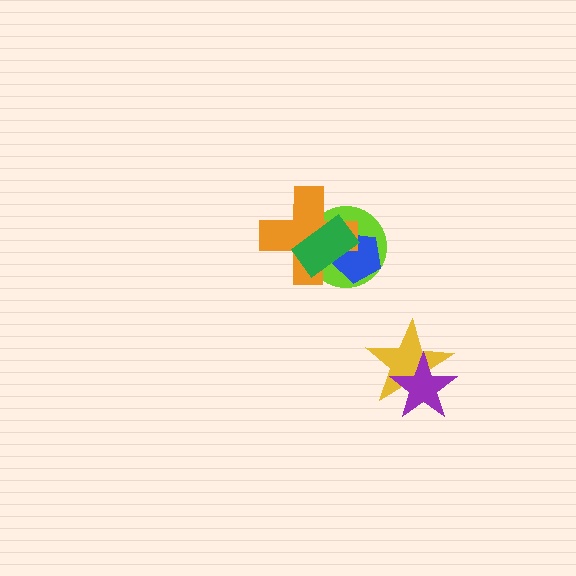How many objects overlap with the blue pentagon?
3 objects overlap with the blue pentagon.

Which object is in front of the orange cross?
The green rectangle is in front of the orange cross.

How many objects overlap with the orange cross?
3 objects overlap with the orange cross.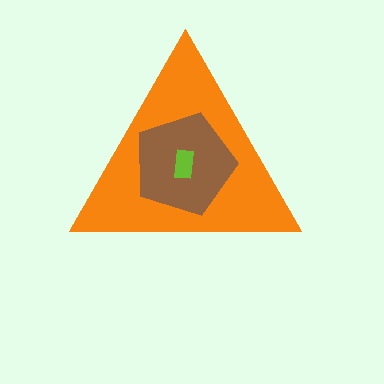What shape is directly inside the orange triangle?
The brown pentagon.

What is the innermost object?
The lime rectangle.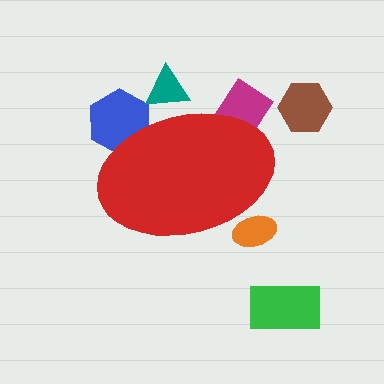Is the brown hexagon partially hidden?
No, the brown hexagon is fully visible.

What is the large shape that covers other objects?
A red ellipse.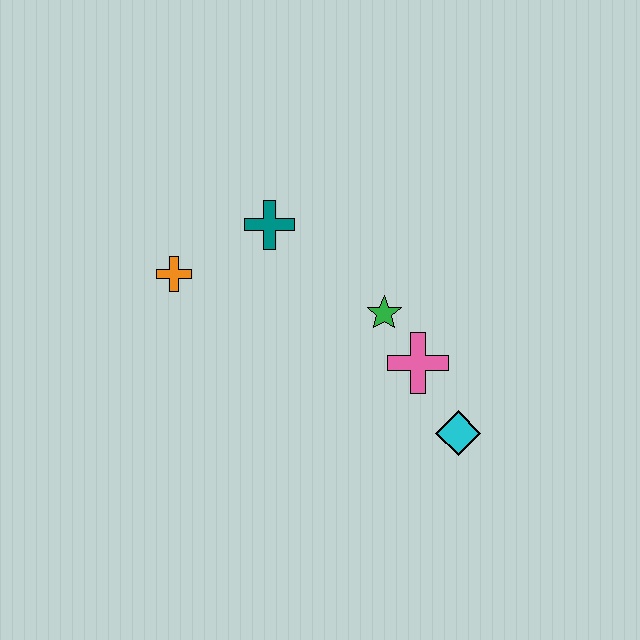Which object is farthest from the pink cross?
The orange cross is farthest from the pink cross.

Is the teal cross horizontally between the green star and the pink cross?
No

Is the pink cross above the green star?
No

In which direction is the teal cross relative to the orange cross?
The teal cross is to the right of the orange cross.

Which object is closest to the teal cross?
The orange cross is closest to the teal cross.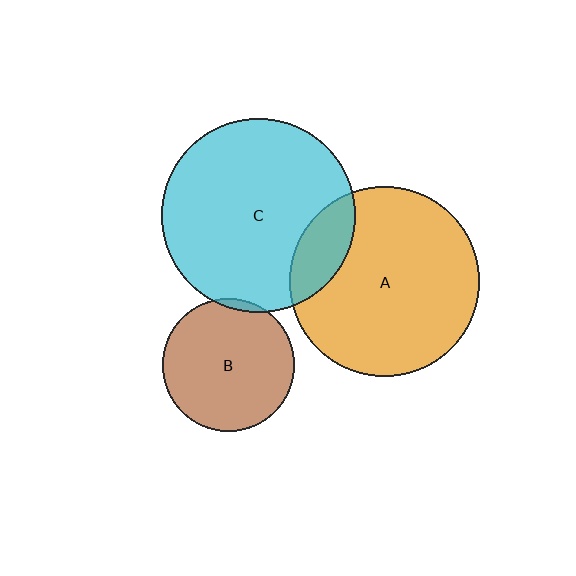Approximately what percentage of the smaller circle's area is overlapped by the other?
Approximately 15%.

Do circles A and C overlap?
Yes.